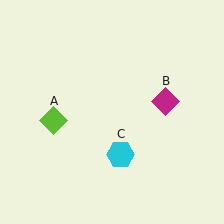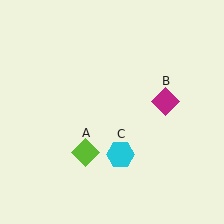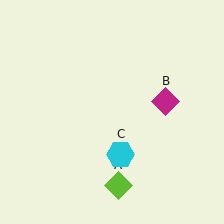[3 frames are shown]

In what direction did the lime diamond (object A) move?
The lime diamond (object A) moved down and to the right.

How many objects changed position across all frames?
1 object changed position: lime diamond (object A).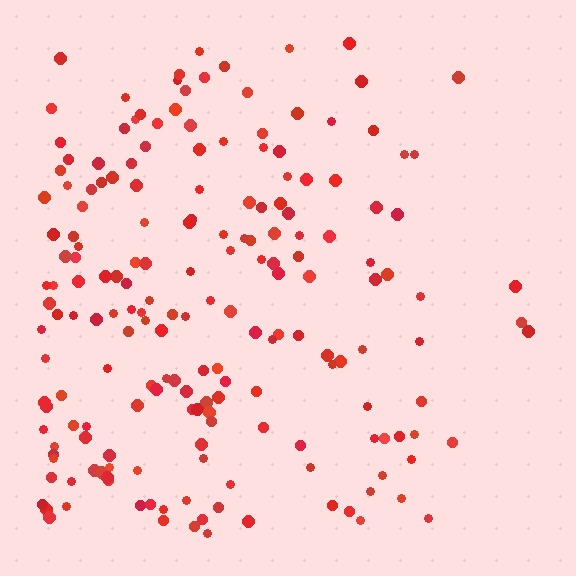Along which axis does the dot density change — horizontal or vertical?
Horizontal.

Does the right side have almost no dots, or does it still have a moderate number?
Still a moderate number, just noticeably fewer than the left.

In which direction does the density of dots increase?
From right to left, with the left side densest.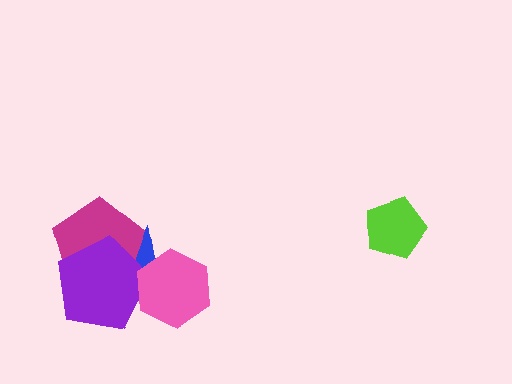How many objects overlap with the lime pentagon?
0 objects overlap with the lime pentagon.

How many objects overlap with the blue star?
3 objects overlap with the blue star.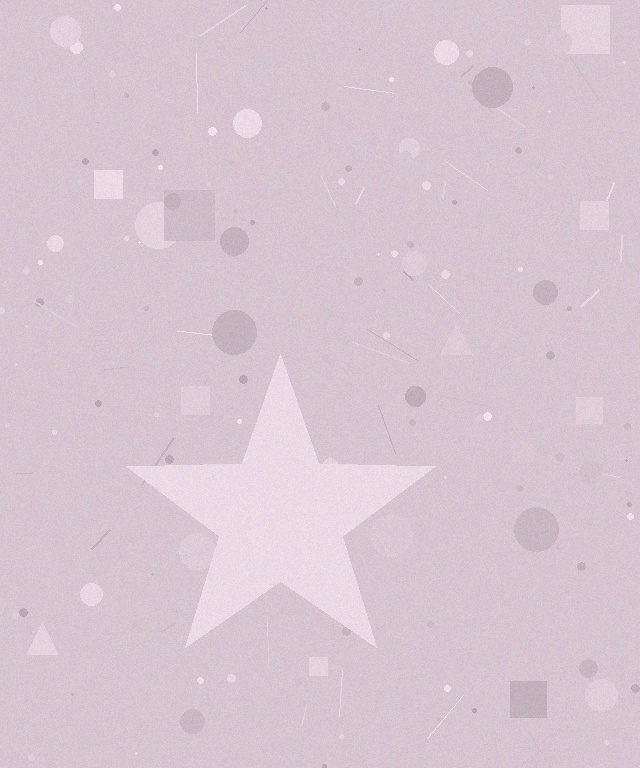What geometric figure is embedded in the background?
A star is embedded in the background.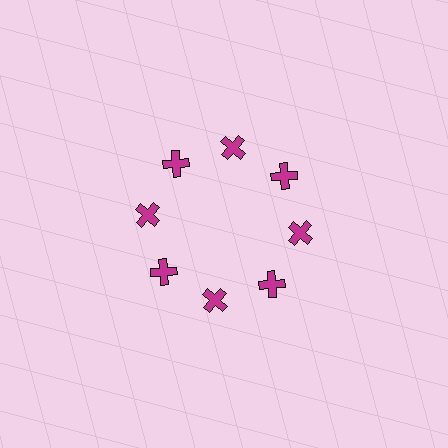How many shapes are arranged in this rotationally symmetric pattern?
There are 8 shapes, arranged in 8 groups of 1.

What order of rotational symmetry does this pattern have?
This pattern has 8-fold rotational symmetry.